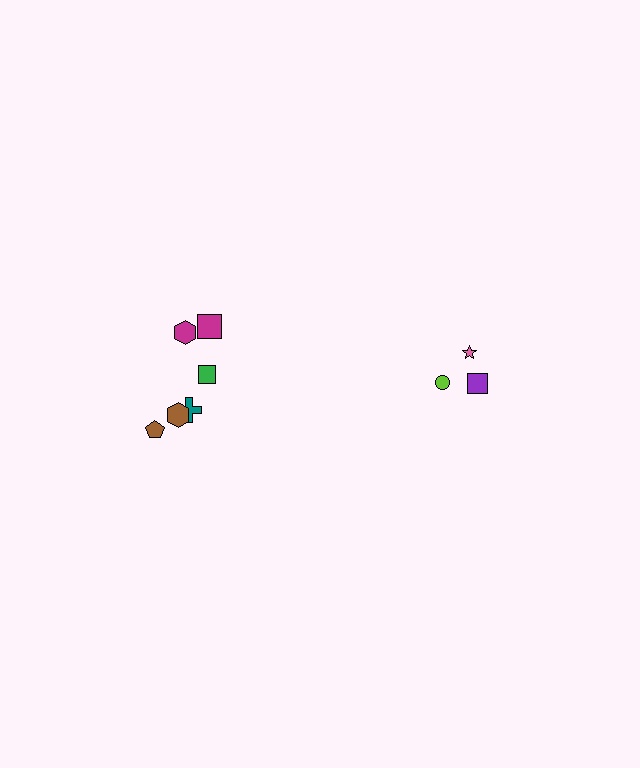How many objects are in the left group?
There are 6 objects.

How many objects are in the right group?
There are 3 objects.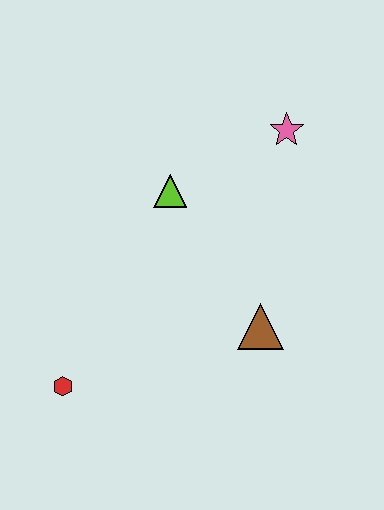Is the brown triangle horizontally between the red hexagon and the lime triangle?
No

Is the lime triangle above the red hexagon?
Yes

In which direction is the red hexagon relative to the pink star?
The red hexagon is below the pink star.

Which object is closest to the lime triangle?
The pink star is closest to the lime triangle.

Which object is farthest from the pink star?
The red hexagon is farthest from the pink star.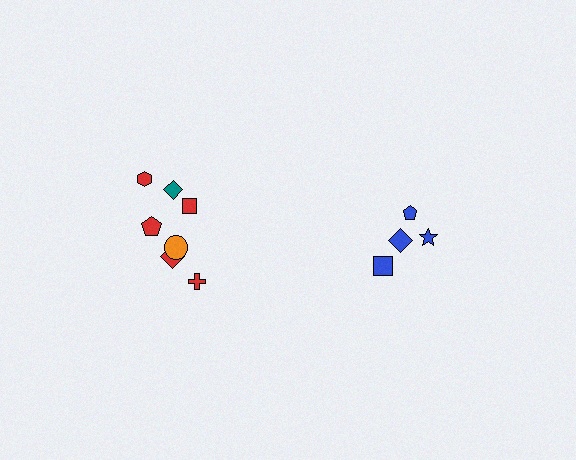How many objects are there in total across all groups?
There are 11 objects.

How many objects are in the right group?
There are 4 objects.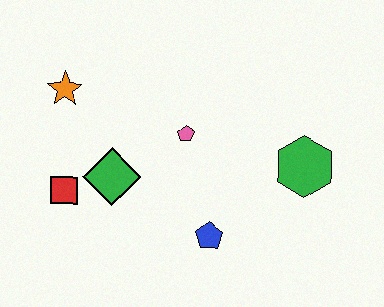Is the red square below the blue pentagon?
No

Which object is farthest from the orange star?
The green hexagon is farthest from the orange star.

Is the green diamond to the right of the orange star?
Yes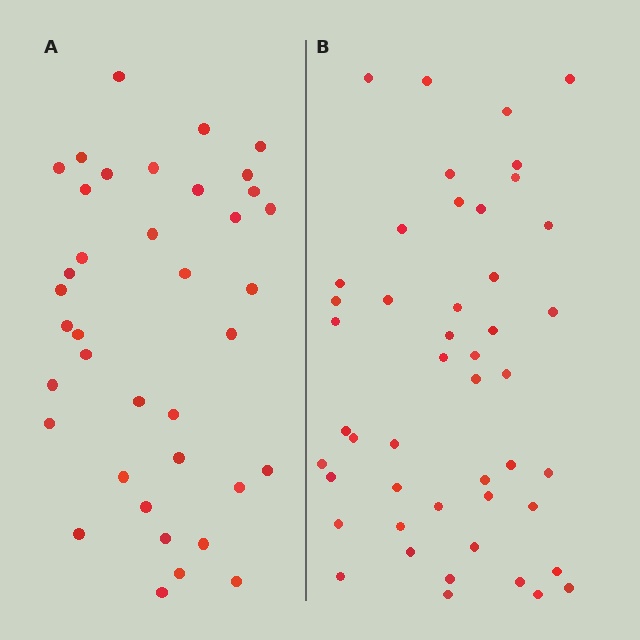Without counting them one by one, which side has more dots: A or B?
Region B (the right region) has more dots.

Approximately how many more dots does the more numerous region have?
Region B has roughly 8 or so more dots than region A.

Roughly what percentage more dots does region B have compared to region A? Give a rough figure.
About 25% more.